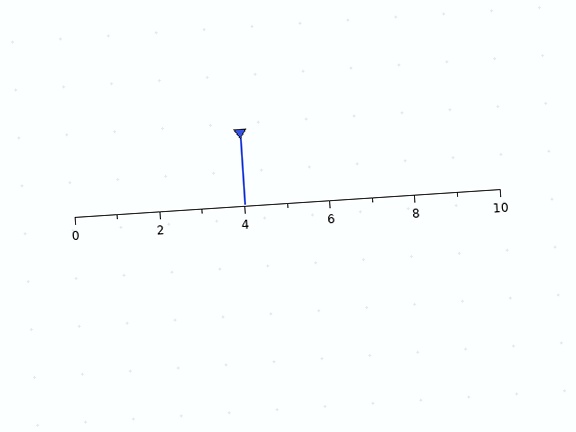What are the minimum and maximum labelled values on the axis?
The axis runs from 0 to 10.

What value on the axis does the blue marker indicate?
The marker indicates approximately 4.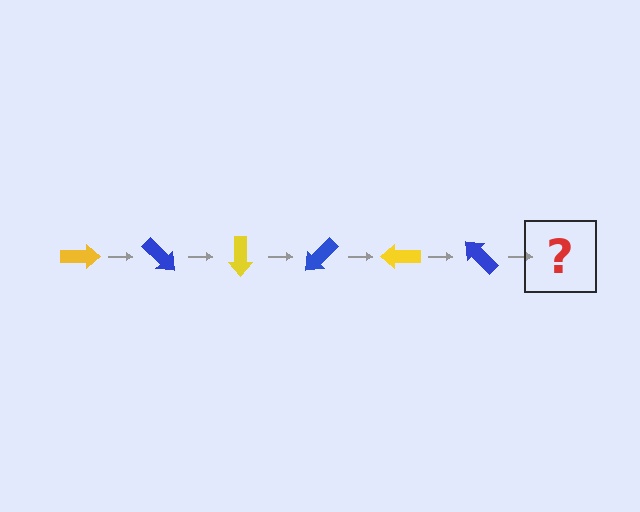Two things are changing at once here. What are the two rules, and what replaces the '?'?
The two rules are that it rotates 45 degrees each step and the color cycles through yellow and blue. The '?' should be a yellow arrow, rotated 270 degrees from the start.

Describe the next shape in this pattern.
It should be a yellow arrow, rotated 270 degrees from the start.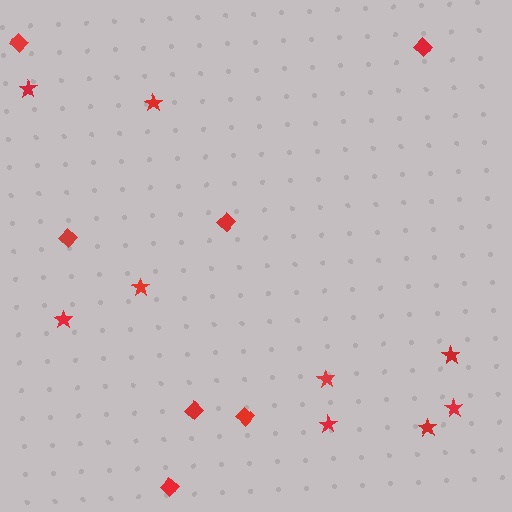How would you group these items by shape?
There are 2 groups: one group of stars (9) and one group of diamonds (7).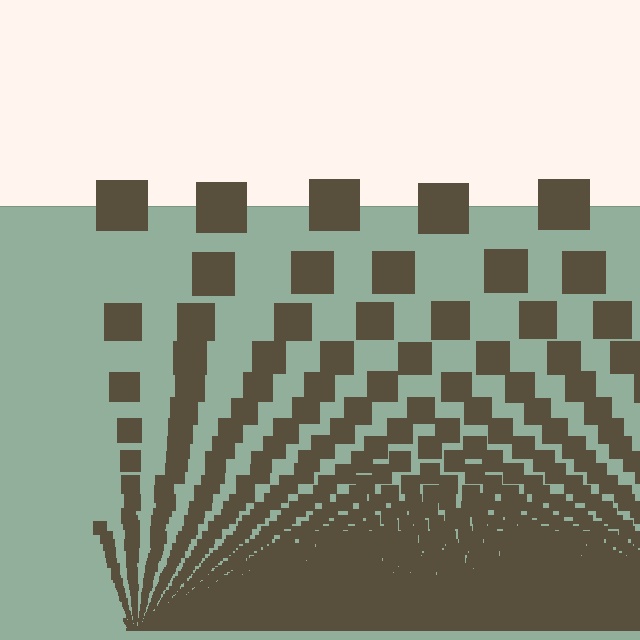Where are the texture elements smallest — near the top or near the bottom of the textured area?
Near the bottom.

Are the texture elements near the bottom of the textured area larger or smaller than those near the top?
Smaller. The gradient is inverted — elements near the bottom are smaller and denser.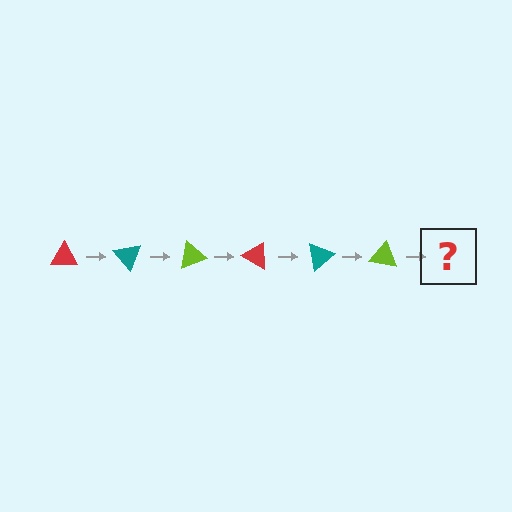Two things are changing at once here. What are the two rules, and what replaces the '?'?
The two rules are that it rotates 50 degrees each step and the color cycles through red, teal, and lime. The '?' should be a red triangle, rotated 300 degrees from the start.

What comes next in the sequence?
The next element should be a red triangle, rotated 300 degrees from the start.